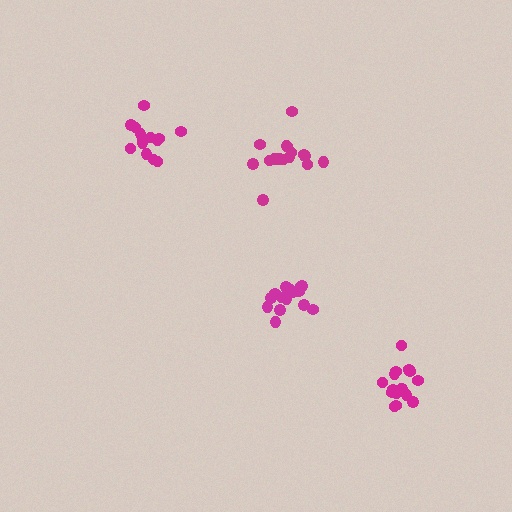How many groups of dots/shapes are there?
There are 4 groups.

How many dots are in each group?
Group 1: 16 dots, Group 2: 15 dots, Group 3: 14 dots, Group 4: 16 dots (61 total).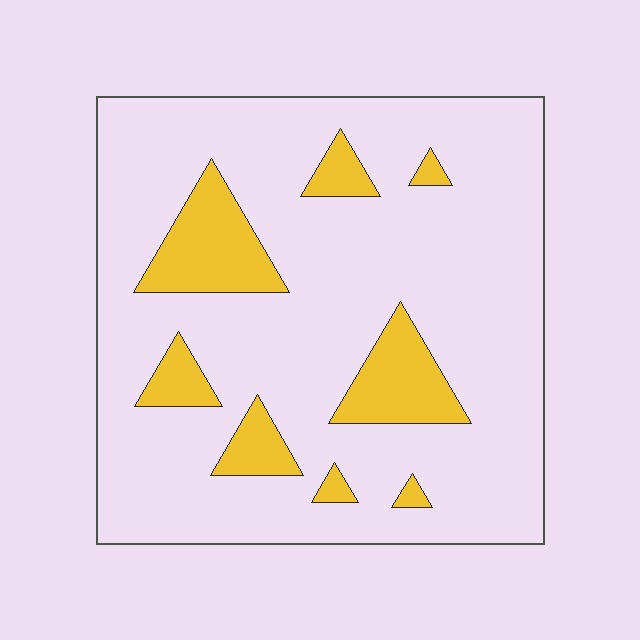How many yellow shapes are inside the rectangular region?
8.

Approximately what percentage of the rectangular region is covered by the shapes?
Approximately 15%.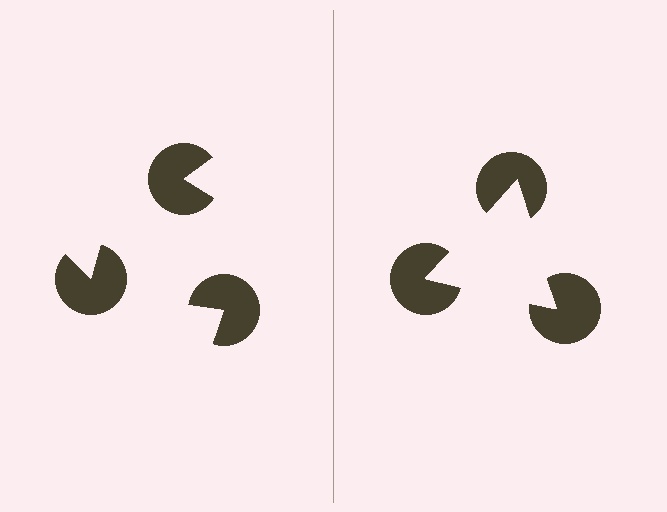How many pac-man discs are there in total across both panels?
6 — 3 on each side.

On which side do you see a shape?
An illusory triangle appears on the right side. On the left side the wedge cuts are rotated, so no coherent shape forms.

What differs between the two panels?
The pac-man discs are positioned identically on both sides; only the wedge orientations differ. On the right they align to a triangle; on the left they are misaligned.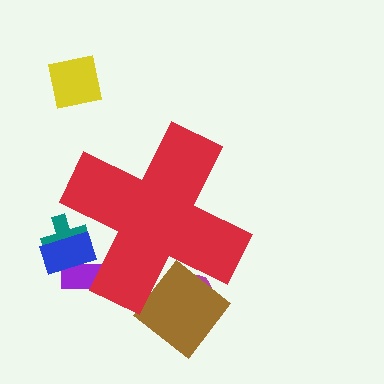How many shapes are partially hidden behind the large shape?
5 shapes are partially hidden.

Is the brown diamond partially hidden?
Yes, the brown diamond is partially hidden behind the red cross.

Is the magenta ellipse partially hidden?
Yes, the magenta ellipse is partially hidden behind the red cross.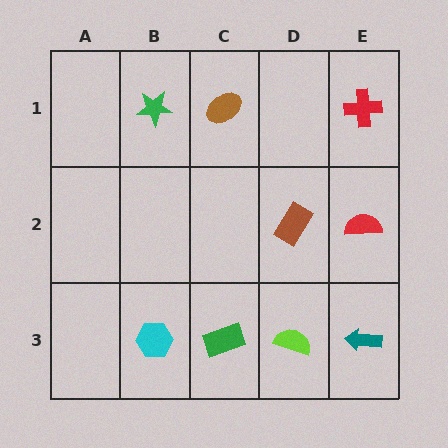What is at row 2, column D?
A brown rectangle.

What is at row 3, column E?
A teal arrow.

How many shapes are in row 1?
3 shapes.